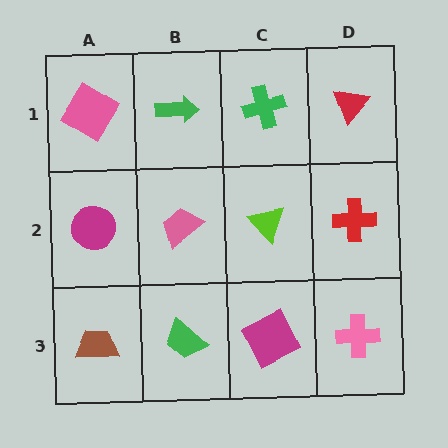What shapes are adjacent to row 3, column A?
A magenta circle (row 2, column A), a green trapezoid (row 3, column B).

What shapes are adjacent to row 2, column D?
A red triangle (row 1, column D), a pink cross (row 3, column D), a lime triangle (row 2, column C).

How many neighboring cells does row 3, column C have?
3.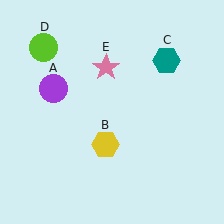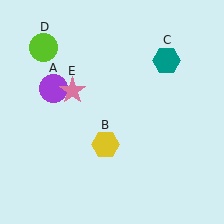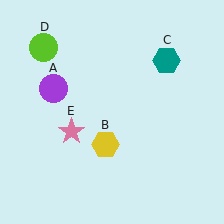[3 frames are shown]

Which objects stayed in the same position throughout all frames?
Purple circle (object A) and yellow hexagon (object B) and teal hexagon (object C) and lime circle (object D) remained stationary.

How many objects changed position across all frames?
1 object changed position: pink star (object E).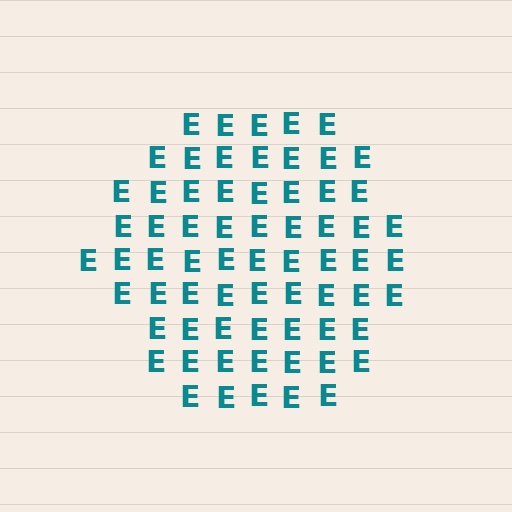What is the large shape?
The large shape is a hexagon.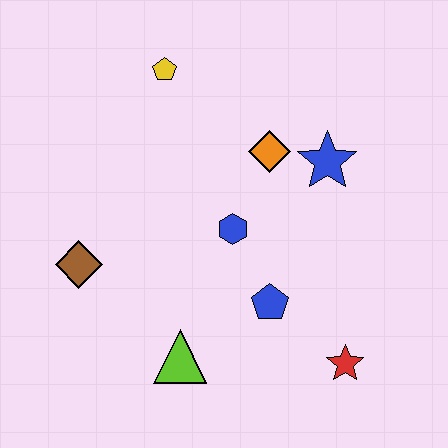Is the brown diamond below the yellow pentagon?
Yes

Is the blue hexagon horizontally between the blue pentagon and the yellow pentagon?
Yes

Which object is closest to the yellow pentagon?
The orange diamond is closest to the yellow pentagon.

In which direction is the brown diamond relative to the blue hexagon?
The brown diamond is to the left of the blue hexagon.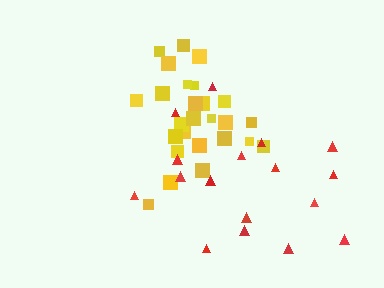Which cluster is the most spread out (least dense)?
Red.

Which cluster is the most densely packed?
Yellow.